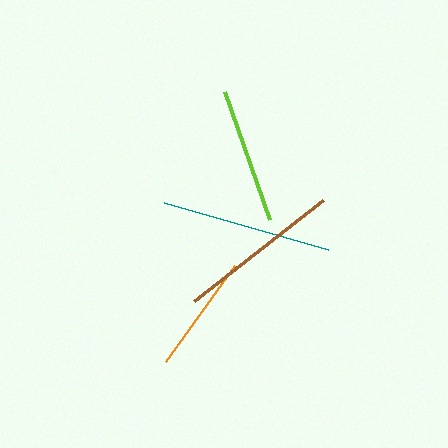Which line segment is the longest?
The teal line is the longest at approximately 171 pixels.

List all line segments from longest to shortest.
From longest to shortest: teal, brown, lime, orange.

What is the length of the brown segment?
The brown segment is approximately 163 pixels long.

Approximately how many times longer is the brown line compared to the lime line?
The brown line is approximately 1.2 times the length of the lime line.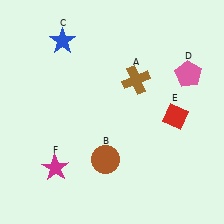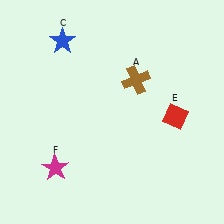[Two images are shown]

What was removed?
The brown circle (B), the pink pentagon (D) were removed in Image 2.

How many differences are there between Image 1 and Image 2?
There are 2 differences between the two images.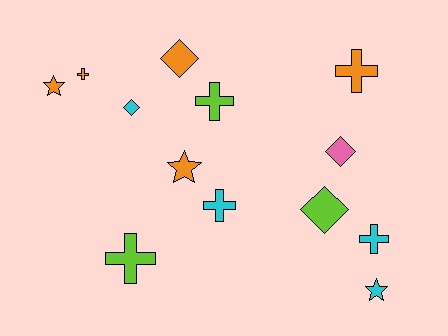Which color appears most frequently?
Orange, with 5 objects.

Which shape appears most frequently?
Cross, with 6 objects.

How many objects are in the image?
There are 13 objects.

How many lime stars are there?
There are no lime stars.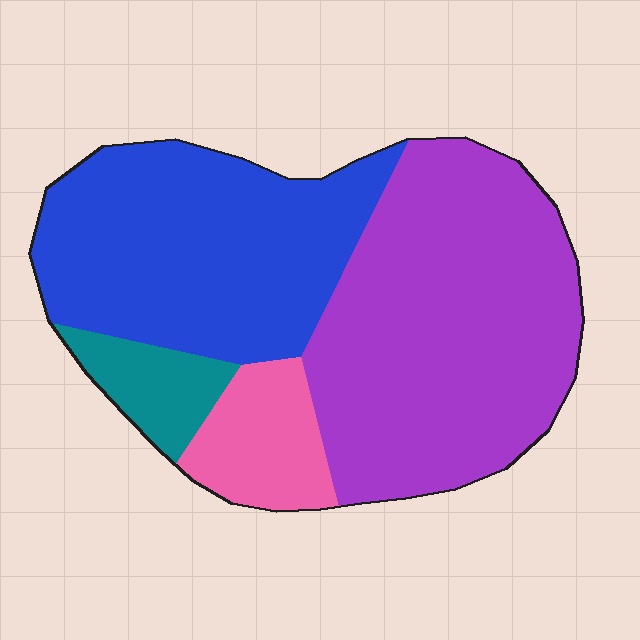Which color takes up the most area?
Purple, at roughly 45%.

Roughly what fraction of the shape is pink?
Pink takes up less than a quarter of the shape.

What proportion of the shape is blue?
Blue covers about 35% of the shape.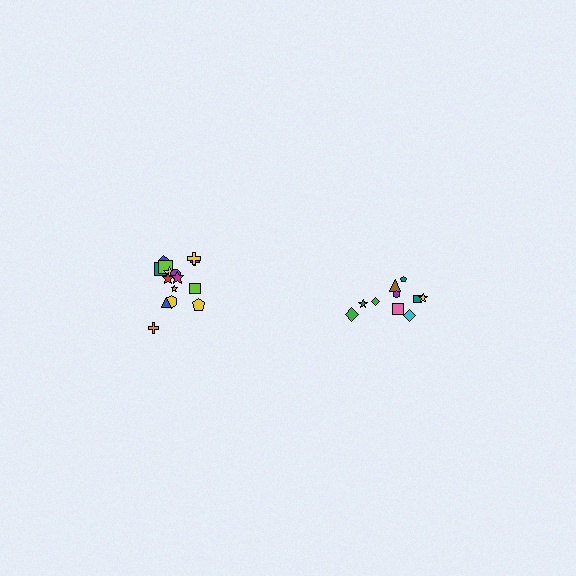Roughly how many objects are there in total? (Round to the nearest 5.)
Roughly 25 objects in total.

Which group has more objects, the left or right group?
The left group.